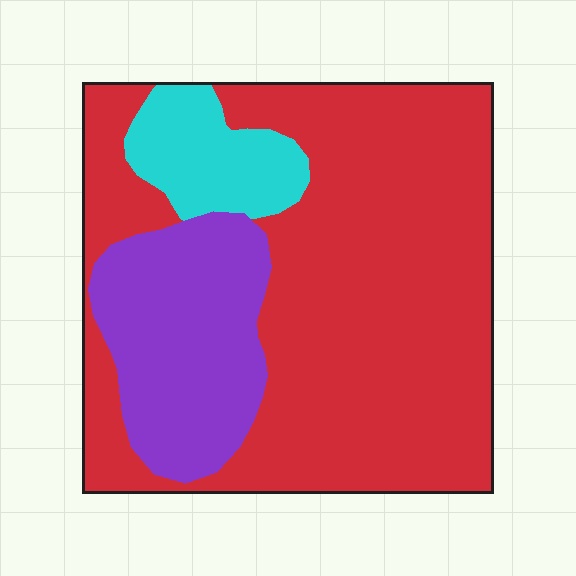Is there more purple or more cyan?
Purple.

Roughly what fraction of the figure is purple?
Purple covers 22% of the figure.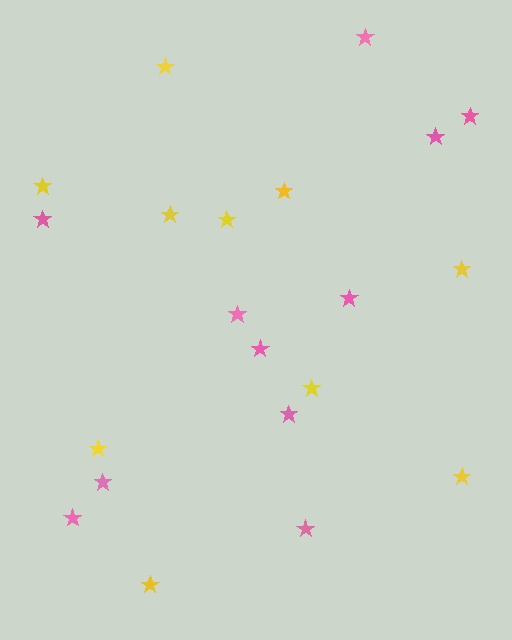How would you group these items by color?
There are 2 groups: one group of yellow stars (10) and one group of pink stars (11).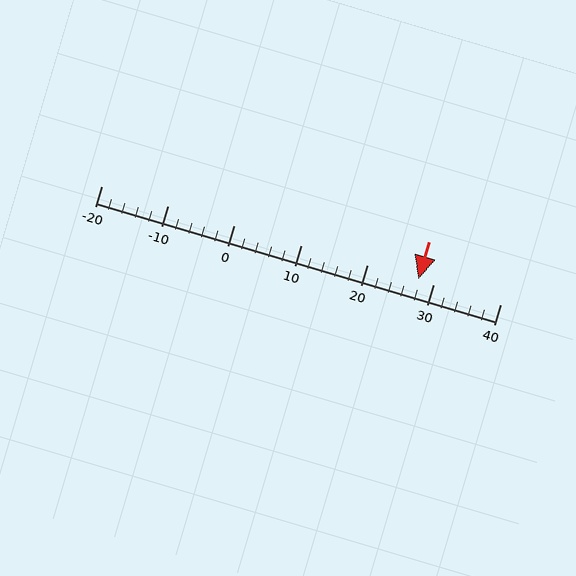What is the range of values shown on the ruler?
The ruler shows values from -20 to 40.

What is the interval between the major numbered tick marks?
The major tick marks are spaced 10 units apart.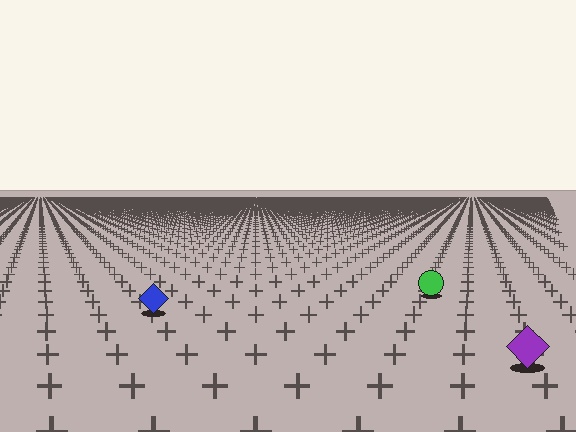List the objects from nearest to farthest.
From nearest to farthest: the purple diamond, the blue diamond, the green circle.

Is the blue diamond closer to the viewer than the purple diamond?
No. The purple diamond is closer — you can tell from the texture gradient: the ground texture is coarser near it.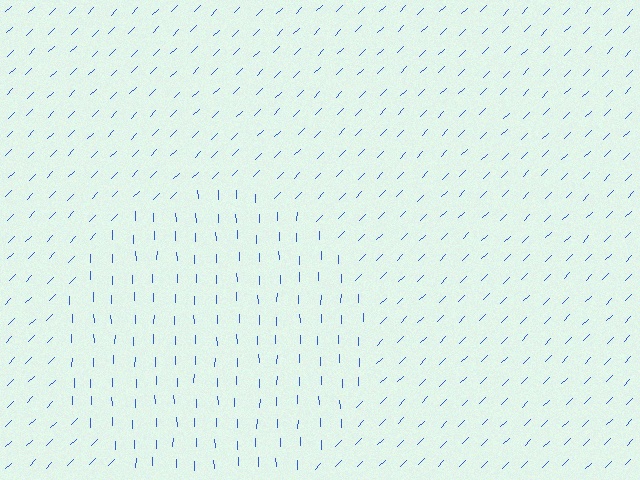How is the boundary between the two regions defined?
The boundary is defined purely by a change in line orientation (approximately 45 degrees difference). All lines are the same color and thickness.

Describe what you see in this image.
The image is filled with small blue line segments. A circle region in the image has lines oriented differently from the surrounding lines, creating a visible texture boundary.